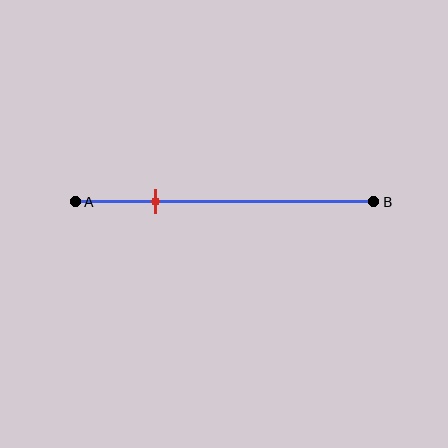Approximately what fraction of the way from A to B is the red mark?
The red mark is approximately 25% of the way from A to B.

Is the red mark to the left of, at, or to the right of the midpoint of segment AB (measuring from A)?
The red mark is to the left of the midpoint of segment AB.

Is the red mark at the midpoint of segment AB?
No, the mark is at about 25% from A, not at the 50% midpoint.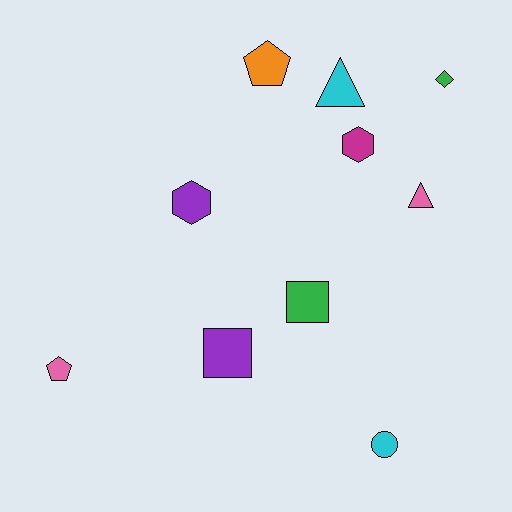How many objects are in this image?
There are 10 objects.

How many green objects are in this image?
There are 2 green objects.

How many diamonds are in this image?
There is 1 diamond.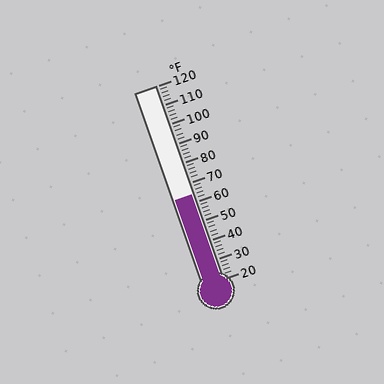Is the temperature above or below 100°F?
The temperature is below 100°F.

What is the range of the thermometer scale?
The thermometer scale ranges from 20°F to 120°F.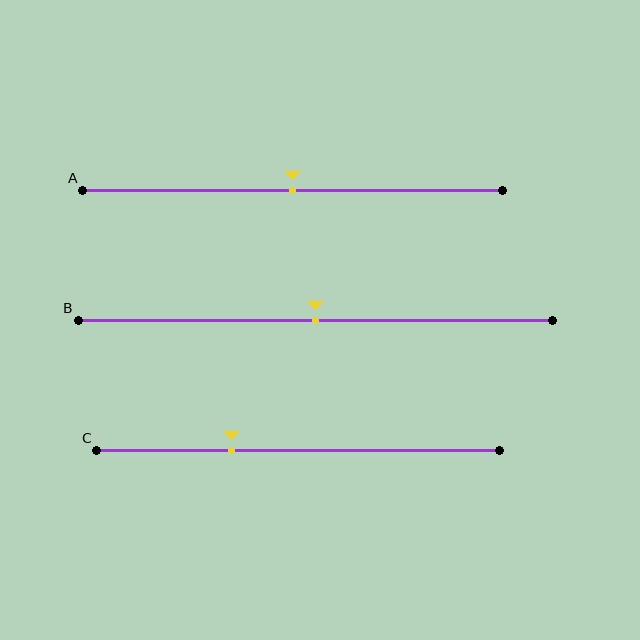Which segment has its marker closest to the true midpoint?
Segment A has its marker closest to the true midpoint.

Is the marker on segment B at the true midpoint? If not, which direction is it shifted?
Yes, the marker on segment B is at the true midpoint.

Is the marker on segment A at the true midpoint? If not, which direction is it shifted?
Yes, the marker on segment A is at the true midpoint.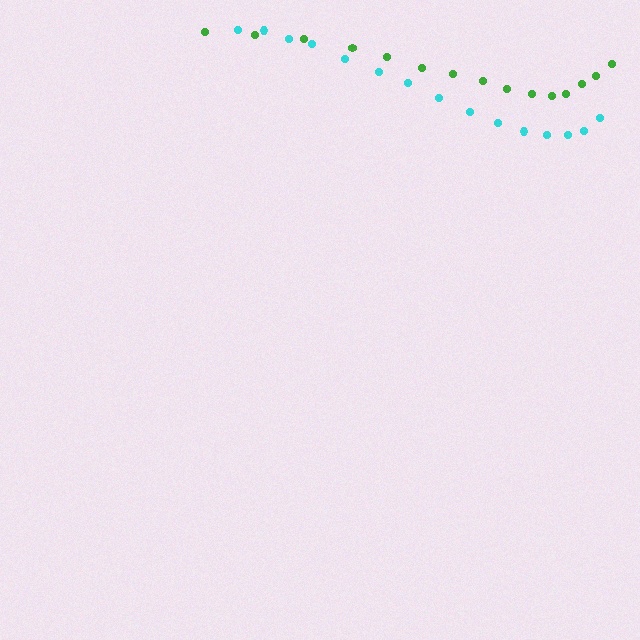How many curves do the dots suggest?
There are 2 distinct paths.